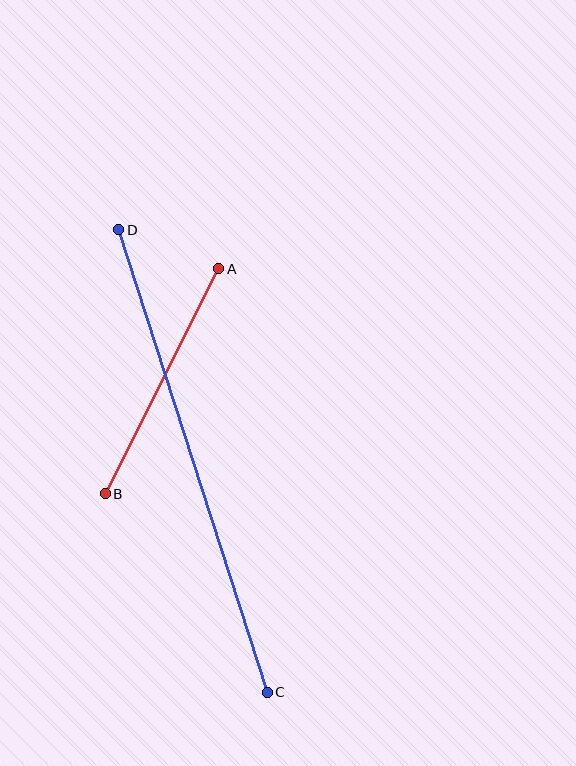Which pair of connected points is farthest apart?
Points C and D are farthest apart.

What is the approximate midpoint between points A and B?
The midpoint is at approximately (162, 381) pixels.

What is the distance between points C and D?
The distance is approximately 486 pixels.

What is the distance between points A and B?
The distance is approximately 252 pixels.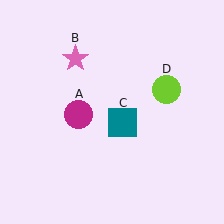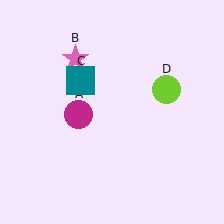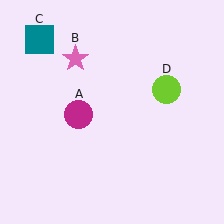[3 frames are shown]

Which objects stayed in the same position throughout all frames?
Magenta circle (object A) and pink star (object B) and lime circle (object D) remained stationary.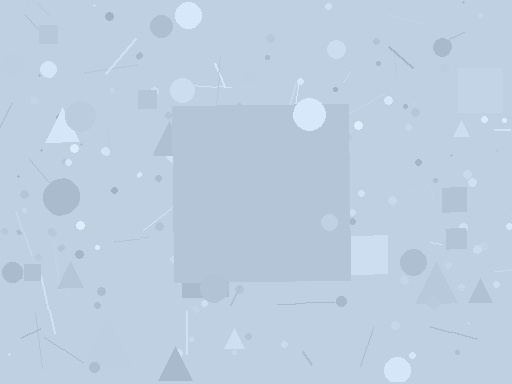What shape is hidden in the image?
A square is hidden in the image.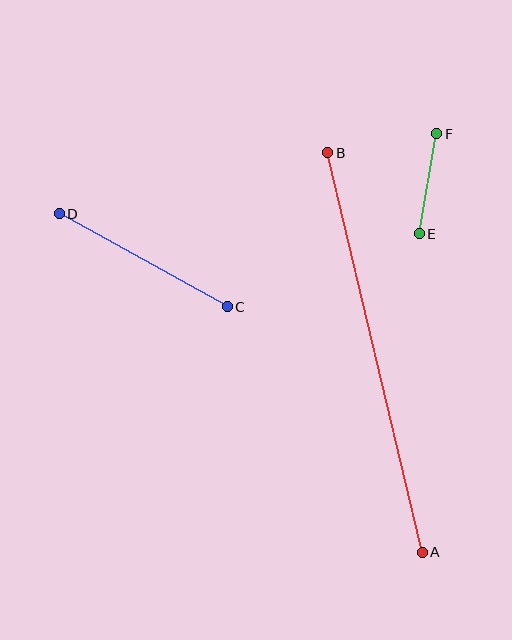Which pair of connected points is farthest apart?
Points A and B are farthest apart.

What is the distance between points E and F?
The distance is approximately 102 pixels.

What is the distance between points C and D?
The distance is approximately 192 pixels.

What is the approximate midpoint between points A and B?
The midpoint is at approximately (375, 352) pixels.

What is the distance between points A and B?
The distance is approximately 411 pixels.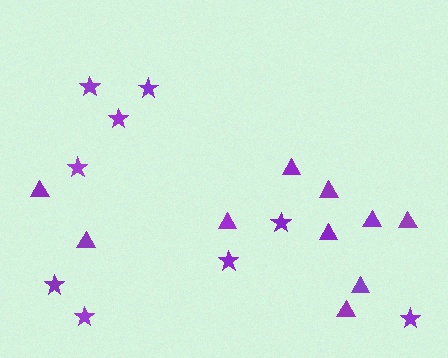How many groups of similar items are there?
There are 2 groups: one group of triangles (10) and one group of stars (9).